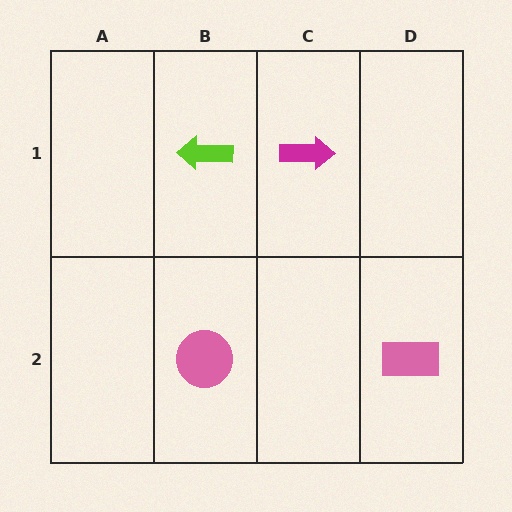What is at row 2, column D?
A pink rectangle.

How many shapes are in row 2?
2 shapes.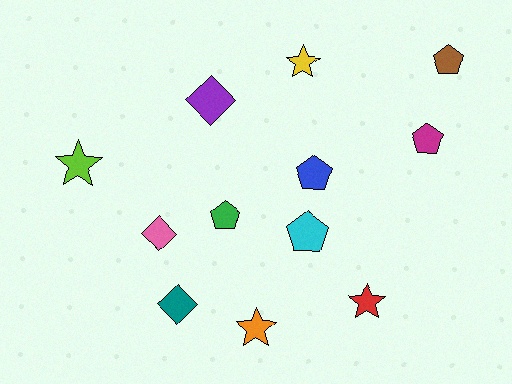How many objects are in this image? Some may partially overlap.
There are 12 objects.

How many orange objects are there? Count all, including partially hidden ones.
There is 1 orange object.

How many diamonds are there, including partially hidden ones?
There are 3 diamonds.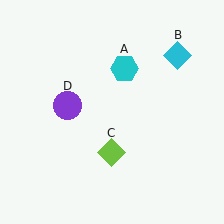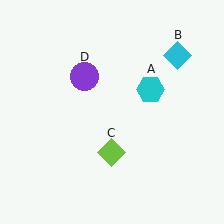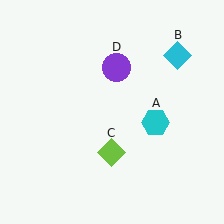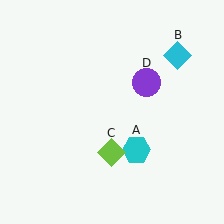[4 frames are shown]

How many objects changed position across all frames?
2 objects changed position: cyan hexagon (object A), purple circle (object D).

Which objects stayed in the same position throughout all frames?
Cyan diamond (object B) and lime diamond (object C) remained stationary.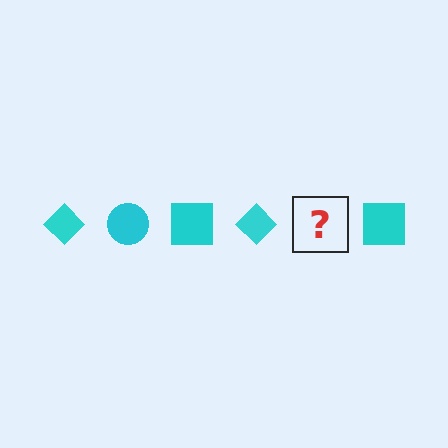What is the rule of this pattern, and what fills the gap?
The rule is that the pattern cycles through diamond, circle, square shapes in cyan. The gap should be filled with a cyan circle.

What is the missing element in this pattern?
The missing element is a cyan circle.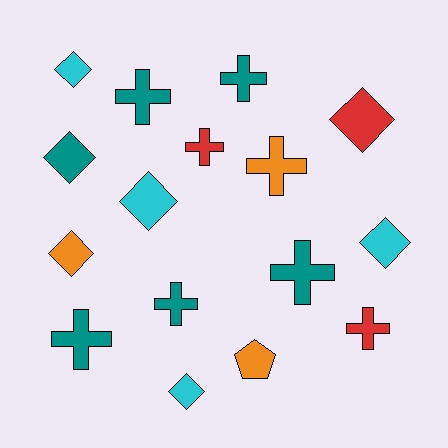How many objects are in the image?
There are 16 objects.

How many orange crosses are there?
There is 1 orange cross.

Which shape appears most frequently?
Cross, with 8 objects.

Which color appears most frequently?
Teal, with 6 objects.